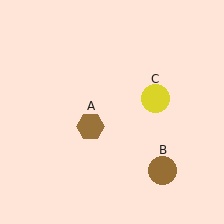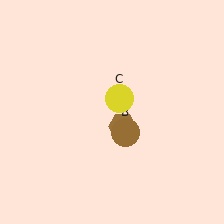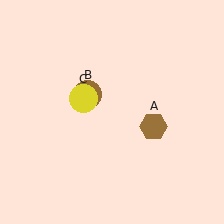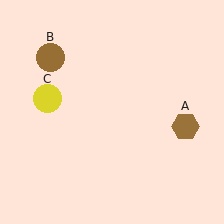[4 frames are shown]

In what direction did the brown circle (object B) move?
The brown circle (object B) moved up and to the left.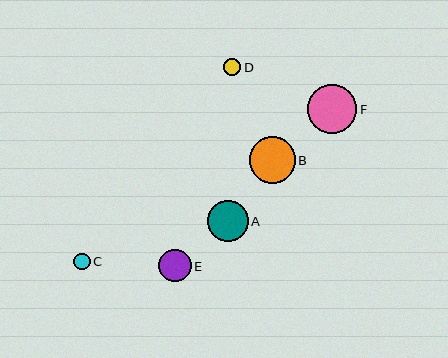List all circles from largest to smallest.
From largest to smallest: F, B, A, E, D, C.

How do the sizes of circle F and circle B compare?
Circle F and circle B are approximately the same size.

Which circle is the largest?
Circle F is the largest with a size of approximately 49 pixels.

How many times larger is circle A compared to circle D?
Circle A is approximately 2.4 times the size of circle D.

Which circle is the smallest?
Circle C is the smallest with a size of approximately 17 pixels.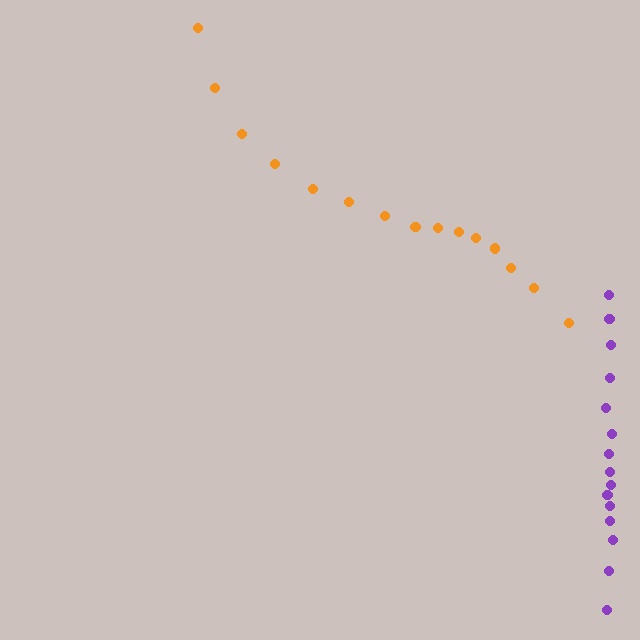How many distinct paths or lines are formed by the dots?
There are 2 distinct paths.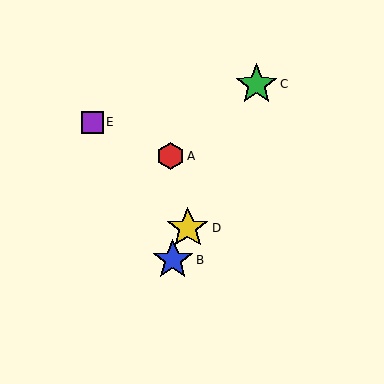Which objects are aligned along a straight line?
Objects B, C, D are aligned along a straight line.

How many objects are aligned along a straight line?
3 objects (B, C, D) are aligned along a straight line.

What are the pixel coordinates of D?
Object D is at (188, 228).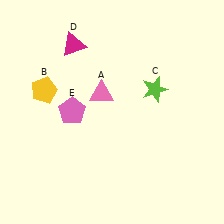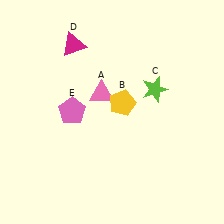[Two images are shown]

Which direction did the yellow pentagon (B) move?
The yellow pentagon (B) moved right.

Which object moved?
The yellow pentagon (B) moved right.